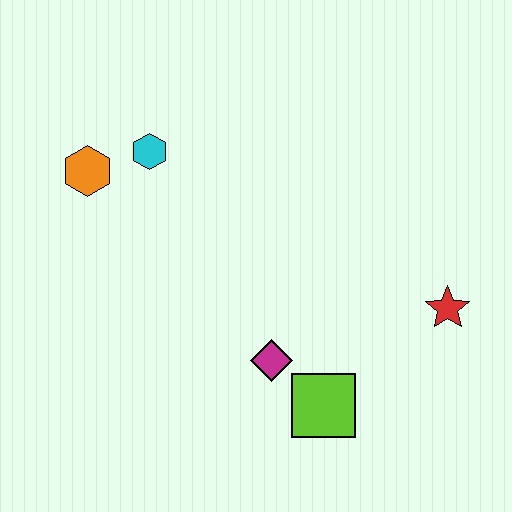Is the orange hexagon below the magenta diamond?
No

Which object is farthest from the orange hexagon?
The red star is farthest from the orange hexagon.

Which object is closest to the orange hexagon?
The cyan hexagon is closest to the orange hexagon.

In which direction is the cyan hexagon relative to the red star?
The cyan hexagon is to the left of the red star.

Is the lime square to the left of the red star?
Yes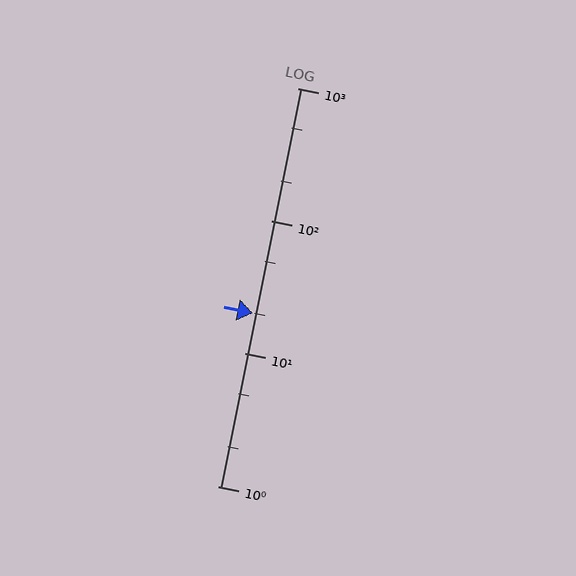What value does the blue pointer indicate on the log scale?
The pointer indicates approximately 20.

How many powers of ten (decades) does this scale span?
The scale spans 3 decades, from 1 to 1000.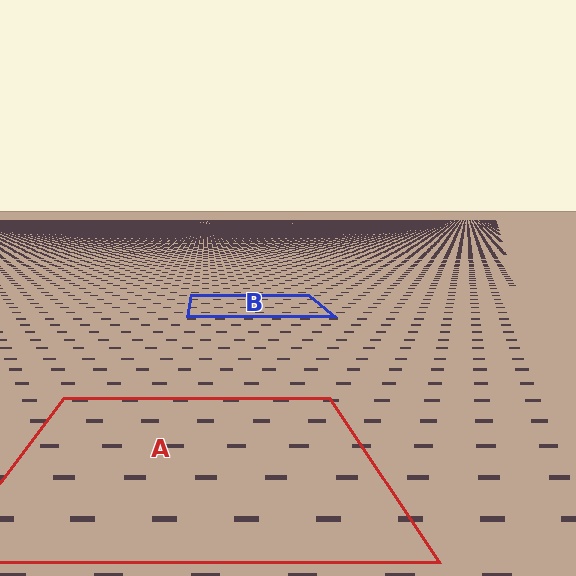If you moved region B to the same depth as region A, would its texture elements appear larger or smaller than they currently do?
They would appear larger. At a closer depth, the same texture elements are projected at a bigger on-screen size.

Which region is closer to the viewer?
Region A is closer. The texture elements there are larger and more spread out.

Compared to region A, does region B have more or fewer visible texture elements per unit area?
Region B has more texture elements per unit area — they are packed more densely because it is farther away.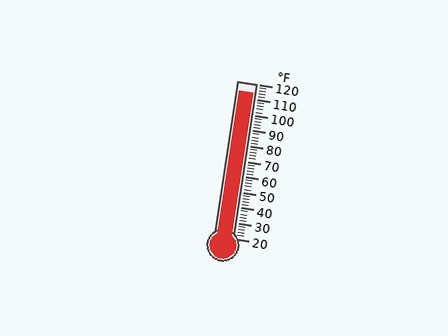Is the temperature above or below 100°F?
The temperature is above 100°F.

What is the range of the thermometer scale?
The thermometer scale ranges from 20°F to 120°F.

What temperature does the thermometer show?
The thermometer shows approximately 114°F.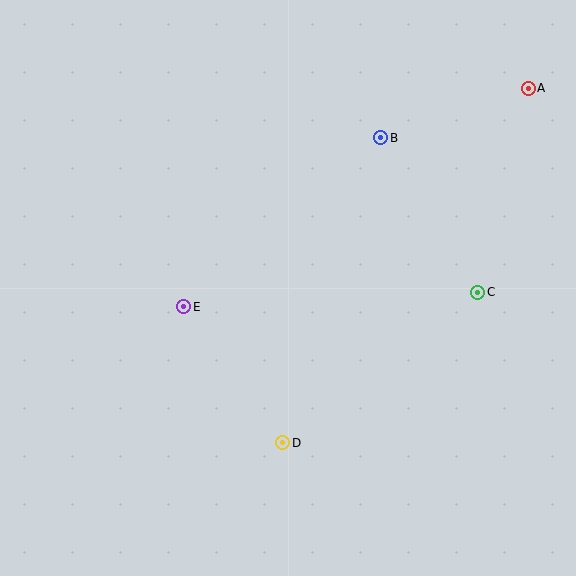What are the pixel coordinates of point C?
Point C is at (478, 292).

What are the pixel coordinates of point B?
Point B is at (381, 138).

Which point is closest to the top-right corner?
Point A is closest to the top-right corner.